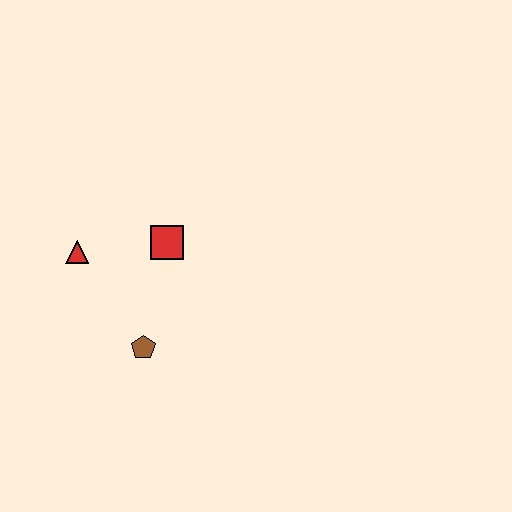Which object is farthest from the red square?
The brown pentagon is farthest from the red square.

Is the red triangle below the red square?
Yes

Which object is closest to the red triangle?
The red square is closest to the red triangle.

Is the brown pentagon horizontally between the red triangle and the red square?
Yes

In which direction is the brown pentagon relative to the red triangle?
The brown pentagon is below the red triangle.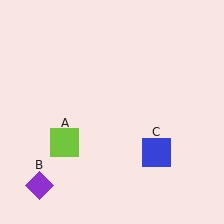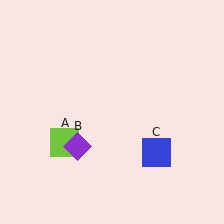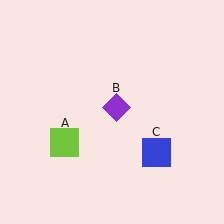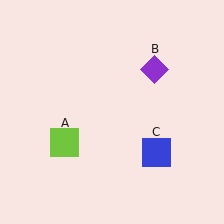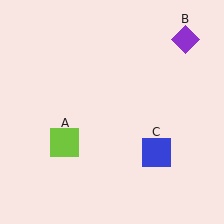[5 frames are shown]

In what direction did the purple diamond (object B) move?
The purple diamond (object B) moved up and to the right.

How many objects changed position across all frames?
1 object changed position: purple diamond (object B).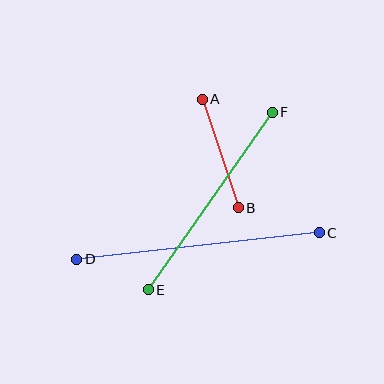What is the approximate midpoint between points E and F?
The midpoint is at approximately (210, 201) pixels.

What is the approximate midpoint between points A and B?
The midpoint is at approximately (220, 153) pixels.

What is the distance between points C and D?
The distance is approximately 244 pixels.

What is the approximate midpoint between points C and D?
The midpoint is at approximately (198, 246) pixels.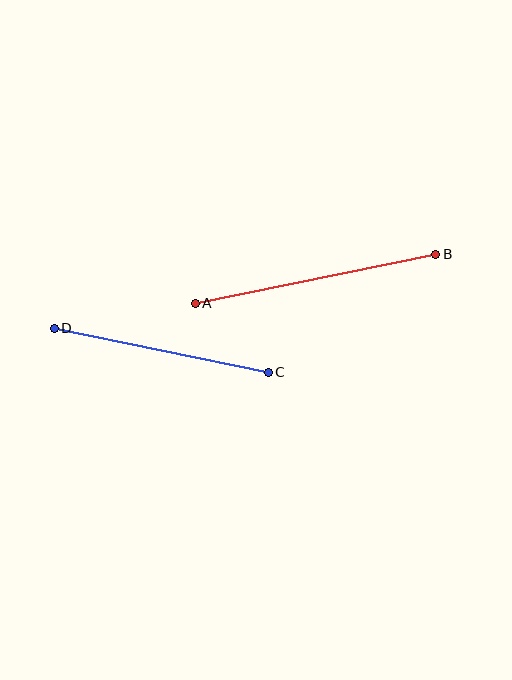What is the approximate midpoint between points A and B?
The midpoint is at approximately (315, 279) pixels.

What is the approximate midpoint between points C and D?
The midpoint is at approximately (161, 350) pixels.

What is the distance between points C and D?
The distance is approximately 218 pixels.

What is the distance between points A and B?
The distance is approximately 245 pixels.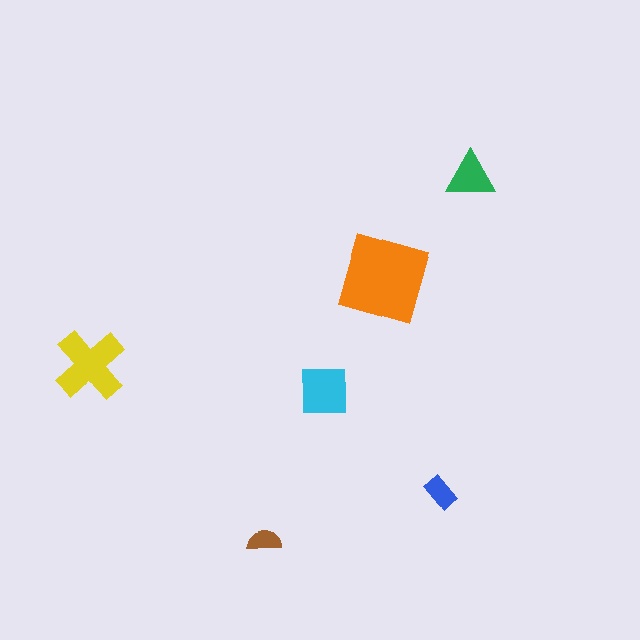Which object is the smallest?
The brown semicircle.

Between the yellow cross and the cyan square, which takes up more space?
The yellow cross.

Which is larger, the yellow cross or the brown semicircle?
The yellow cross.